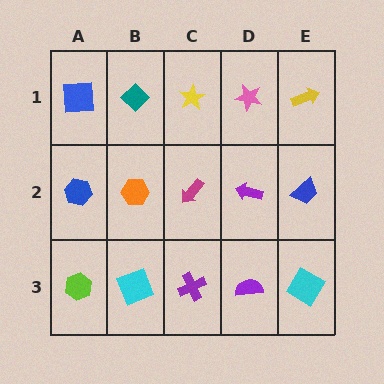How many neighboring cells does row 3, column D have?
3.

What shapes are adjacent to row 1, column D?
A purple arrow (row 2, column D), a yellow star (row 1, column C), a yellow arrow (row 1, column E).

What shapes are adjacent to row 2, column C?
A yellow star (row 1, column C), a purple cross (row 3, column C), an orange hexagon (row 2, column B), a purple arrow (row 2, column D).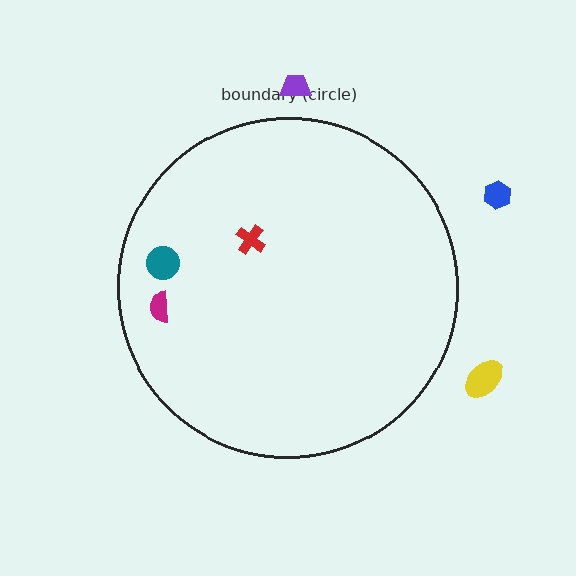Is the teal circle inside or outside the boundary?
Inside.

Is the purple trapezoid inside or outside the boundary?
Outside.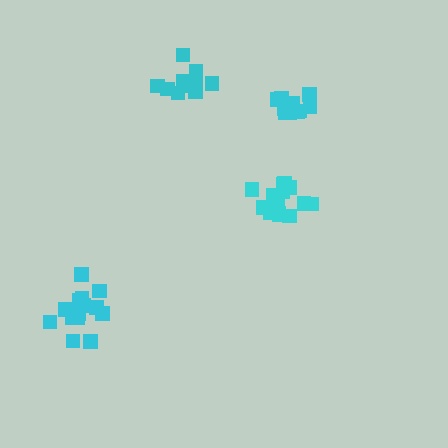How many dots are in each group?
Group 1: 13 dots, Group 2: 15 dots, Group 3: 11 dots, Group 4: 16 dots (55 total).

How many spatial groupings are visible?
There are 4 spatial groupings.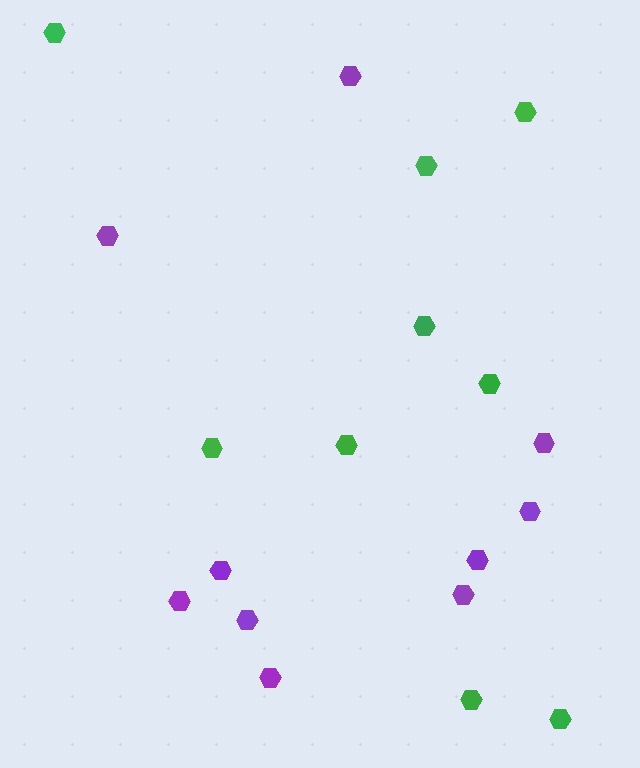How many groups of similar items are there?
There are 2 groups: one group of green hexagons (9) and one group of purple hexagons (10).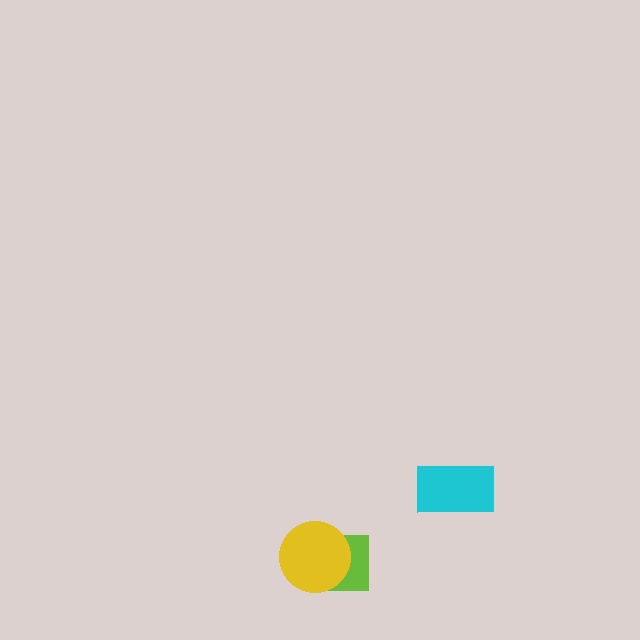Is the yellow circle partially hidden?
No, no other shape covers it.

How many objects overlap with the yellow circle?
1 object overlaps with the yellow circle.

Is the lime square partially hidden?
Yes, it is partially covered by another shape.